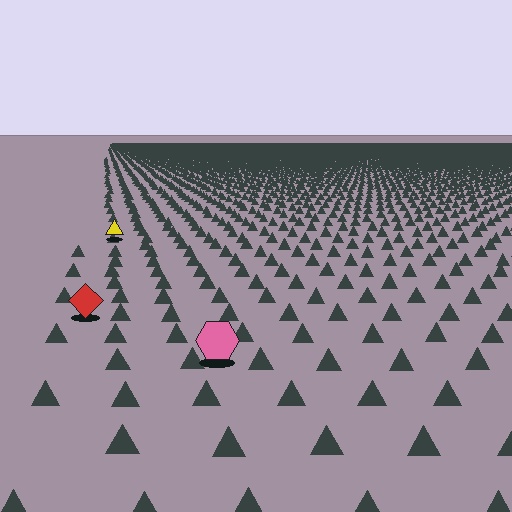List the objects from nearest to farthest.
From nearest to farthest: the pink hexagon, the red diamond, the yellow triangle.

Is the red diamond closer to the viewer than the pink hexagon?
No. The pink hexagon is closer — you can tell from the texture gradient: the ground texture is coarser near it.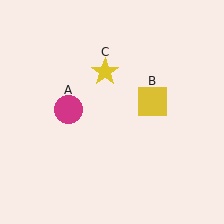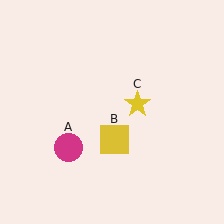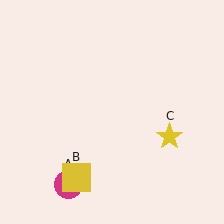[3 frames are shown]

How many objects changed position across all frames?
3 objects changed position: magenta circle (object A), yellow square (object B), yellow star (object C).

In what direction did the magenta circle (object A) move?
The magenta circle (object A) moved down.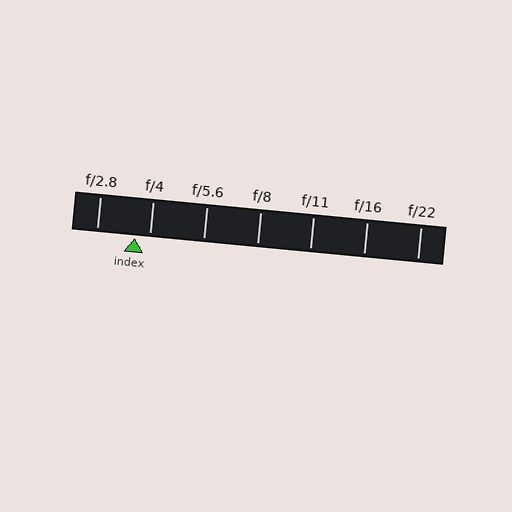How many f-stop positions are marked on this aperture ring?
There are 7 f-stop positions marked.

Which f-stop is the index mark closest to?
The index mark is closest to f/4.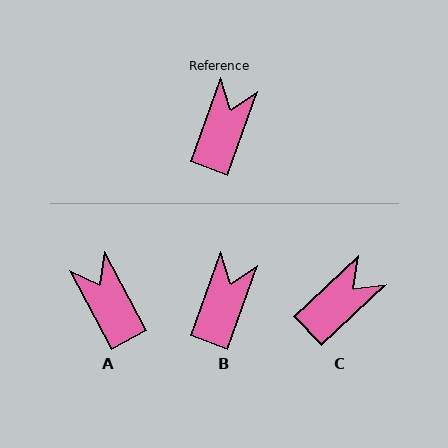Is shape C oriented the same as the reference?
No, it is off by about 27 degrees.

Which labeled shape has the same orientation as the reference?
B.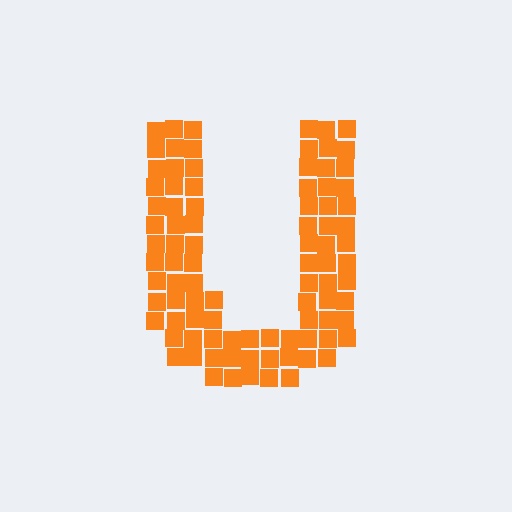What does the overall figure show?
The overall figure shows the letter U.